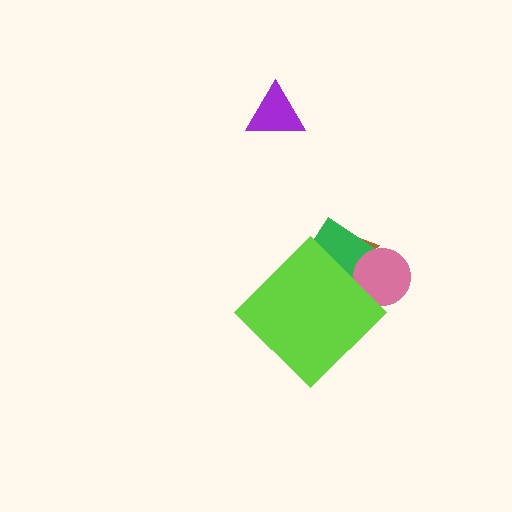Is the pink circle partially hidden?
Yes, the pink circle is partially hidden behind the lime diamond.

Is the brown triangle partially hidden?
Yes, the brown triangle is partially hidden behind the lime diamond.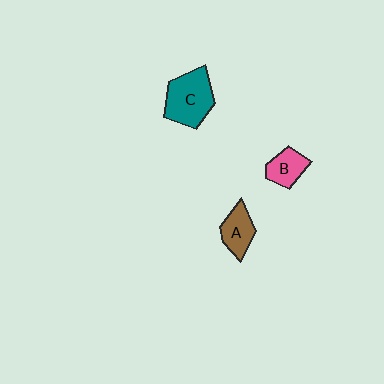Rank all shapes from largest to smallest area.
From largest to smallest: C (teal), A (brown), B (pink).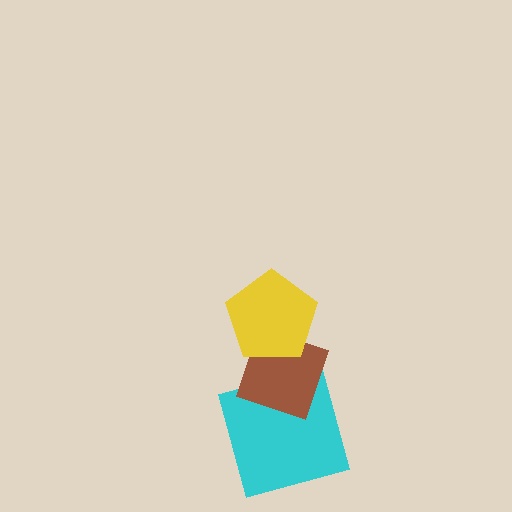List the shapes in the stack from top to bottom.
From top to bottom: the yellow pentagon, the brown diamond, the cyan square.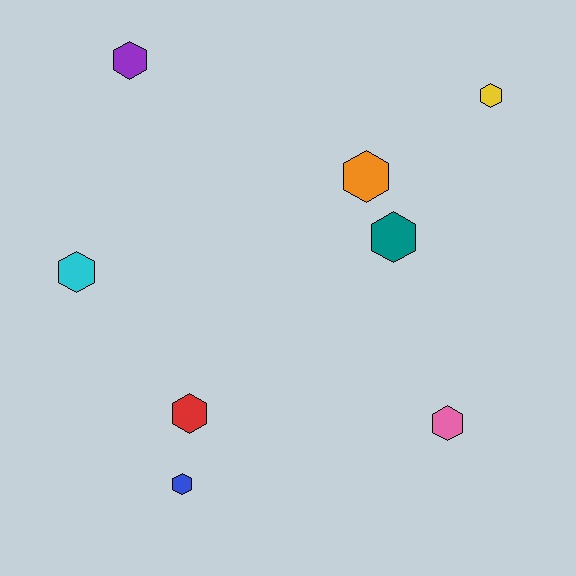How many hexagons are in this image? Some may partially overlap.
There are 8 hexagons.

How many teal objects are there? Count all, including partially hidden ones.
There is 1 teal object.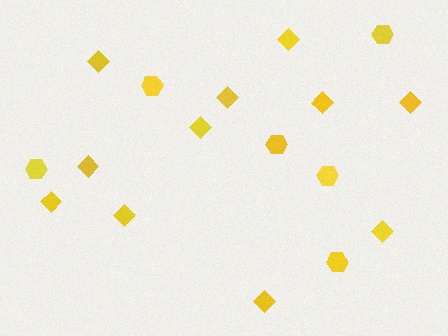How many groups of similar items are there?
There are 2 groups: one group of diamonds (11) and one group of hexagons (6).